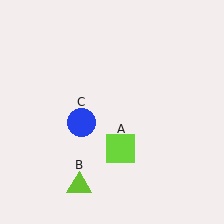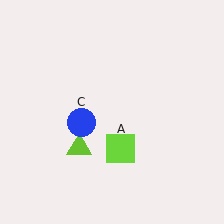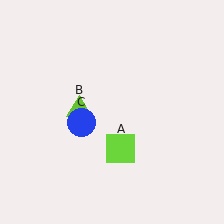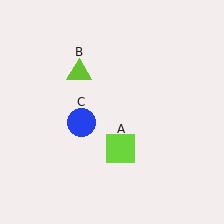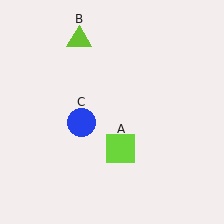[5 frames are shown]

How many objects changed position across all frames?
1 object changed position: lime triangle (object B).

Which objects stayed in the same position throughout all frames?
Lime square (object A) and blue circle (object C) remained stationary.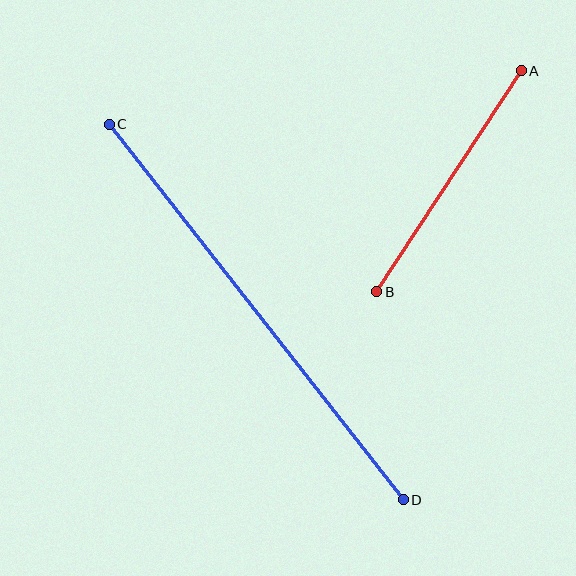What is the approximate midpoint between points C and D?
The midpoint is at approximately (256, 312) pixels.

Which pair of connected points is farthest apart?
Points C and D are farthest apart.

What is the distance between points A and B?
The distance is approximately 264 pixels.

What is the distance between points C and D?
The distance is approximately 477 pixels.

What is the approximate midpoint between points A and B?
The midpoint is at approximately (449, 181) pixels.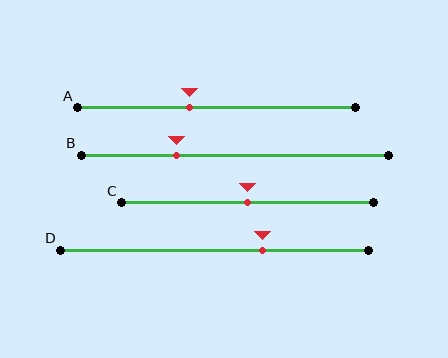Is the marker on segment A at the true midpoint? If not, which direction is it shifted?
No, the marker on segment A is shifted to the left by about 10% of the segment length.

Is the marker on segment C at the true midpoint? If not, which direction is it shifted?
Yes, the marker on segment C is at the true midpoint.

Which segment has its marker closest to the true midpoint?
Segment C has its marker closest to the true midpoint.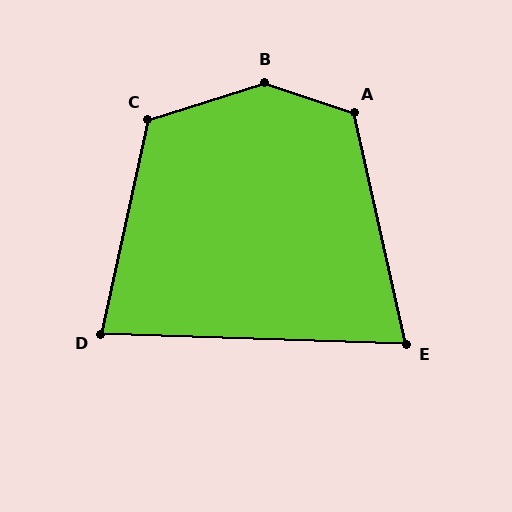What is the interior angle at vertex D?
Approximately 79 degrees (acute).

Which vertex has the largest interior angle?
B, at approximately 143 degrees.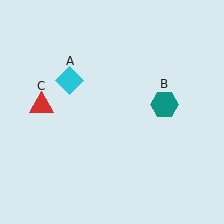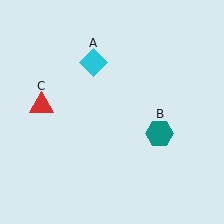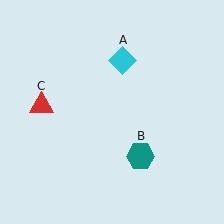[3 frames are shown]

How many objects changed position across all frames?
2 objects changed position: cyan diamond (object A), teal hexagon (object B).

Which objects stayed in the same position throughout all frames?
Red triangle (object C) remained stationary.